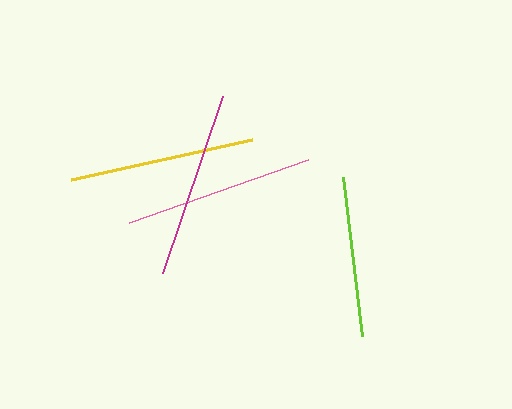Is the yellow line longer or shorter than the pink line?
The pink line is longer than the yellow line.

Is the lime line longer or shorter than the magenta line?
The magenta line is longer than the lime line.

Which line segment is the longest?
The pink line is the longest at approximately 190 pixels.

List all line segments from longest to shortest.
From longest to shortest: pink, magenta, yellow, lime.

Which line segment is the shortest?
The lime line is the shortest at approximately 160 pixels.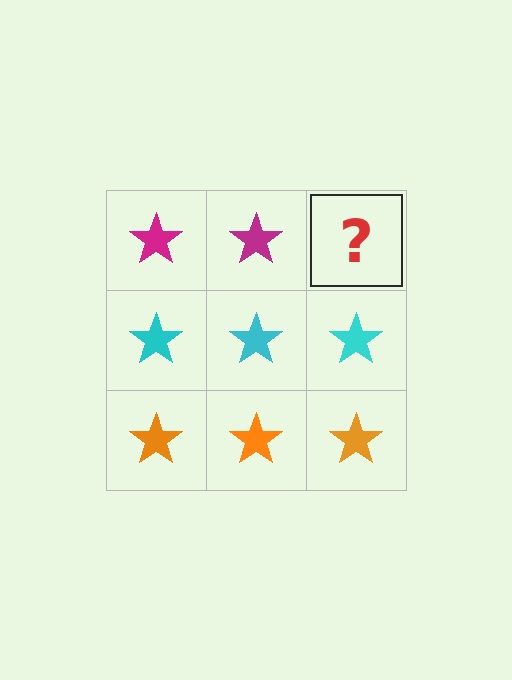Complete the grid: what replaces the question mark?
The question mark should be replaced with a magenta star.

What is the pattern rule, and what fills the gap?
The rule is that each row has a consistent color. The gap should be filled with a magenta star.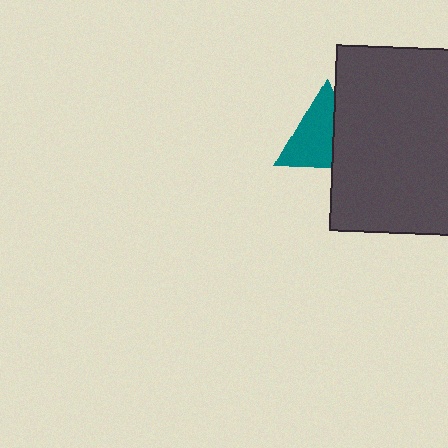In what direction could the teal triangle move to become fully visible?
The teal triangle could move left. That would shift it out from behind the dark gray rectangle entirely.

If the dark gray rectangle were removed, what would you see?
You would see the complete teal triangle.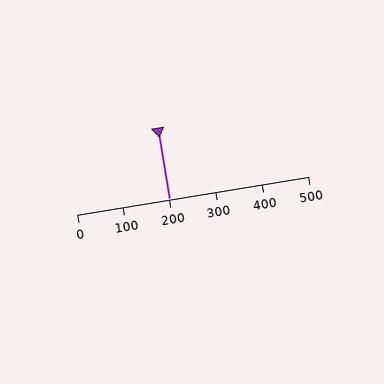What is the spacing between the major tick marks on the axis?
The major ticks are spaced 100 apart.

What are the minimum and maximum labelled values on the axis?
The axis runs from 0 to 500.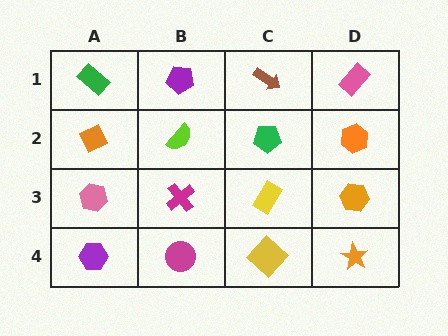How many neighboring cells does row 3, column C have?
4.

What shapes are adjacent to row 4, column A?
A pink hexagon (row 3, column A), a magenta circle (row 4, column B).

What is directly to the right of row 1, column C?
A pink rectangle.